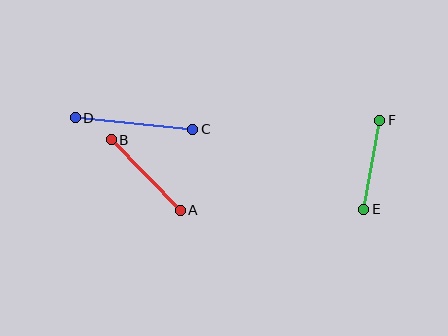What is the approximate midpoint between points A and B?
The midpoint is at approximately (146, 175) pixels.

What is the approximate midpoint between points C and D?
The midpoint is at approximately (134, 124) pixels.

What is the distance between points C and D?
The distance is approximately 118 pixels.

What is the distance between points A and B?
The distance is approximately 99 pixels.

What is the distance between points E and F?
The distance is approximately 91 pixels.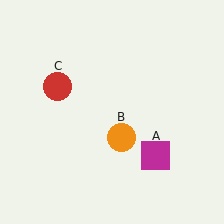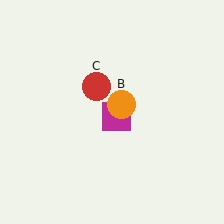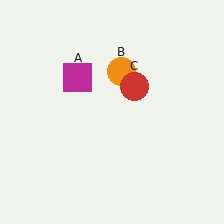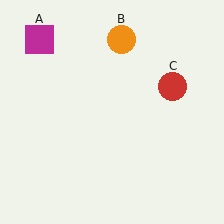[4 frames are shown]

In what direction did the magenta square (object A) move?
The magenta square (object A) moved up and to the left.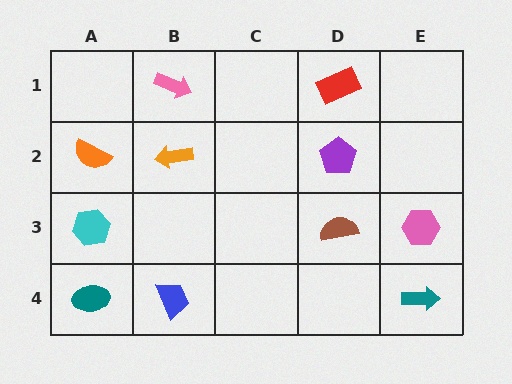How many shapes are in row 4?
3 shapes.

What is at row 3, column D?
A brown semicircle.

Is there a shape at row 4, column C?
No, that cell is empty.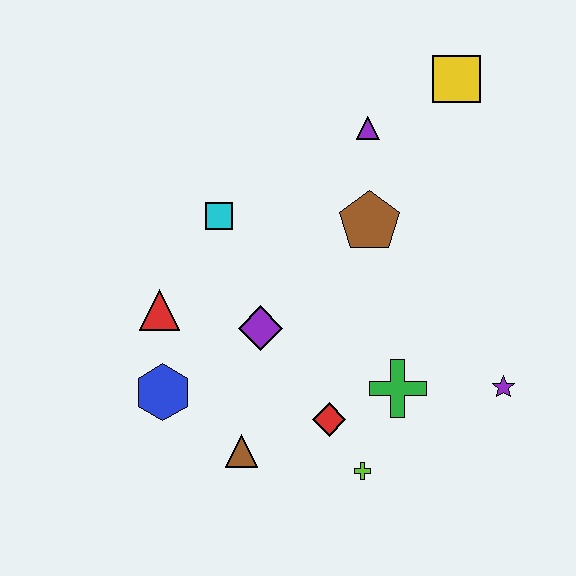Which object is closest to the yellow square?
The purple triangle is closest to the yellow square.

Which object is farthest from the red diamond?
The yellow square is farthest from the red diamond.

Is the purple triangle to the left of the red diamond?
No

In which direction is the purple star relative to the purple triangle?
The purple star is below the purple triangle.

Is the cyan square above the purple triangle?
No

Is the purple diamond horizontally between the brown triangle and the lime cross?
Yes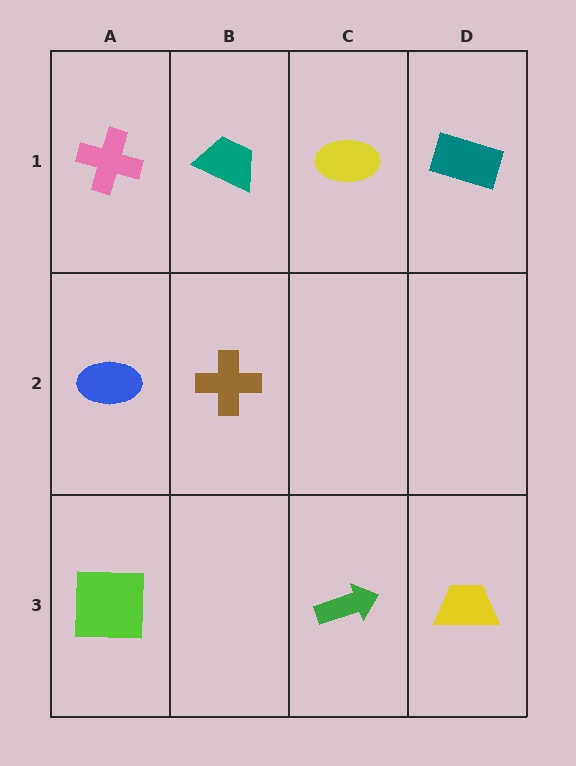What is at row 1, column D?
A teal rectangle.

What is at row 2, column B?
A brown cross.